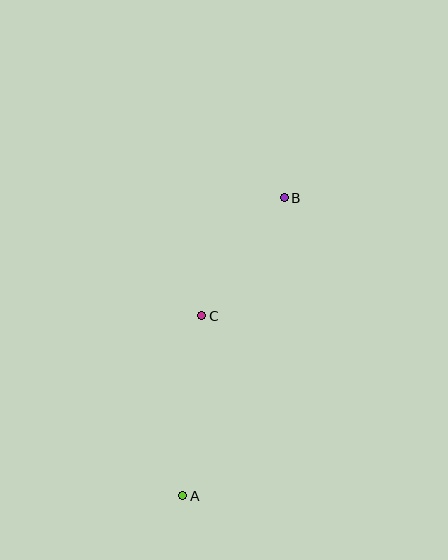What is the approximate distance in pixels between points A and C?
The distance between A and C is approximately 181 pixels.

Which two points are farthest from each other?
Points A and B are farthest from each other.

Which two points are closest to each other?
Points B and C are closest to each other.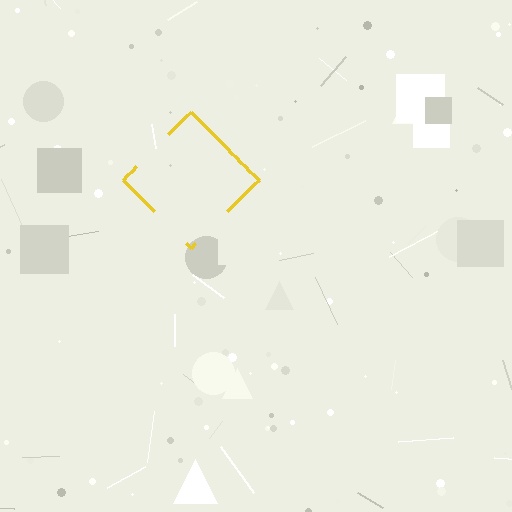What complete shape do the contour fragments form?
The contour fragments form a diamond.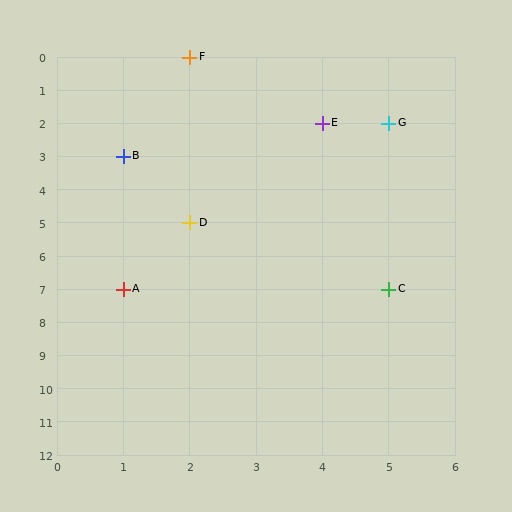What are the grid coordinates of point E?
Point E is at grid coordinates (4, 2).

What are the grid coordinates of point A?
Point A is at grid coordinates (1, 7).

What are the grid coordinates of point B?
Point B is at grid coordinates (1, 3).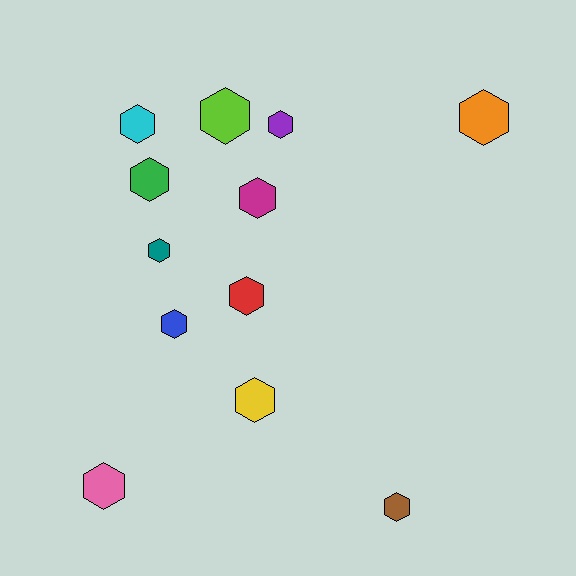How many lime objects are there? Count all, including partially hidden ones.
There is 1 lime object.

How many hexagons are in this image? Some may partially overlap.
There are 12 hexagons.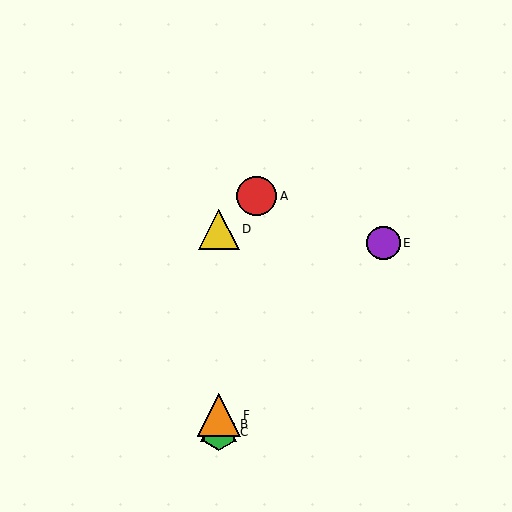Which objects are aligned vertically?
Objects B, C, D, F are aligned vertically.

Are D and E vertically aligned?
No, D is at x≈219 and E is at x≈383.